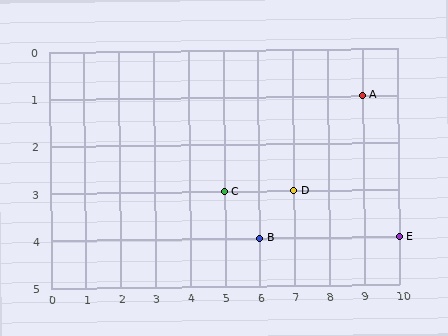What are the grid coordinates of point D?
Point D is at grid coordinates (7, 3).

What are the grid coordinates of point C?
Point C is at grid coordinates (5, 3).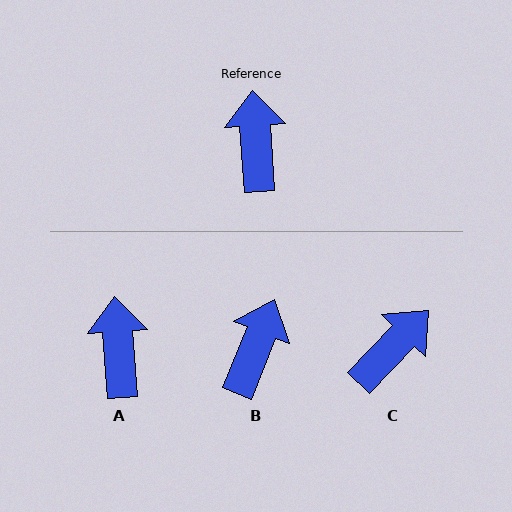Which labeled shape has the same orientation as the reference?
A.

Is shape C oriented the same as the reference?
No, it is off by about 48 degrees.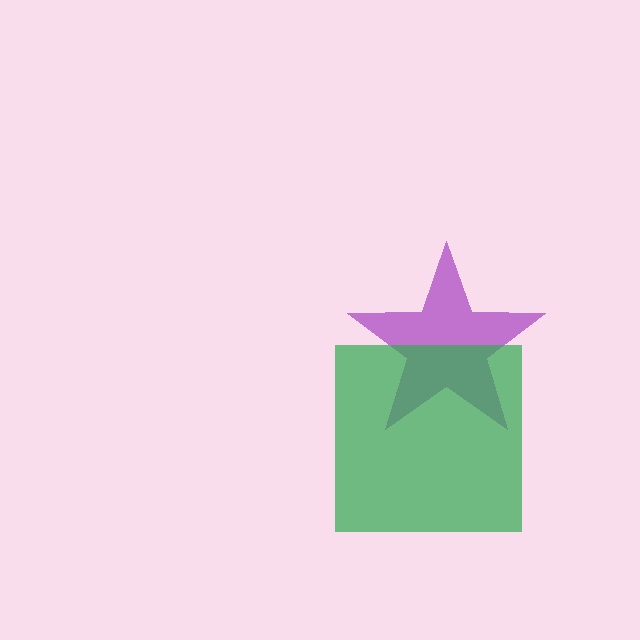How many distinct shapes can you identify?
There are 2 distinct shapes: a purple star, a green square.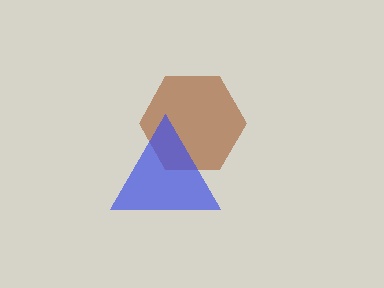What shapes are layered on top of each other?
The layered shapes are: a brown hexagon, a blue triangle.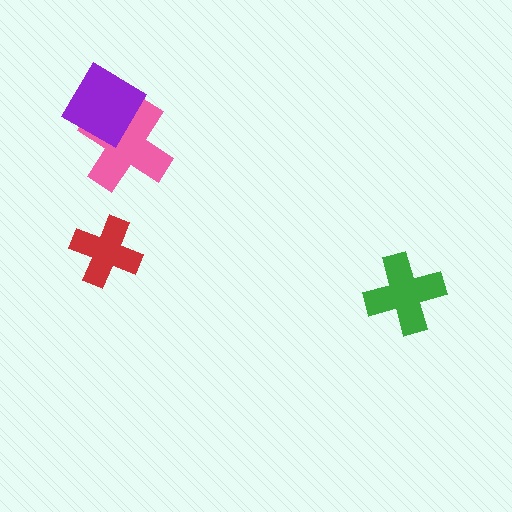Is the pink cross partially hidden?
Yes, it is partially covered by another shape.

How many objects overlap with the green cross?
0 objects overlap with the green cross.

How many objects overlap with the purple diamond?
1 object overlaps with the purple diamond.